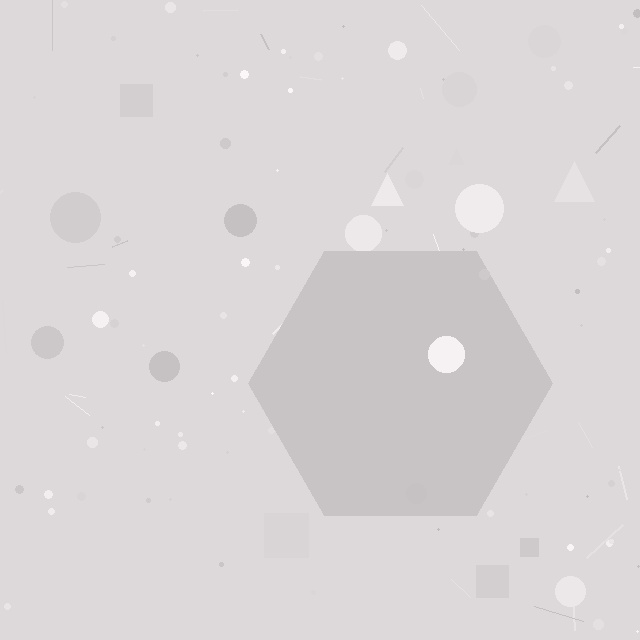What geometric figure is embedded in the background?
A hexagon is embedded in the background.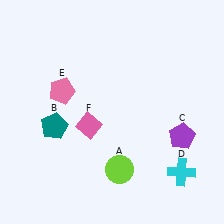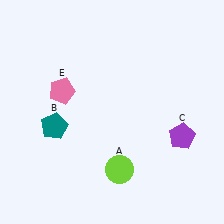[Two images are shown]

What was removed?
The pink diamond (F), the cyan cross (D) were removed in Image 2.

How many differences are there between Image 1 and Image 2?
There are 2 differences between the two images.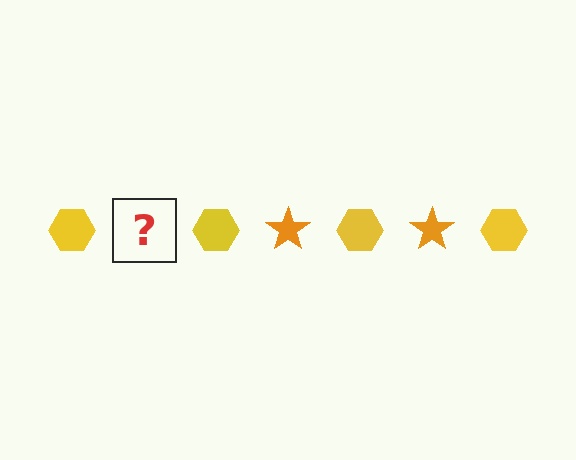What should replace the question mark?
The question mark should be replaced with an orange star.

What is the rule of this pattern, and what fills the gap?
The rule is that the pattern alternates between yellow hexagon and orange star. The gap should be filled with an orange star.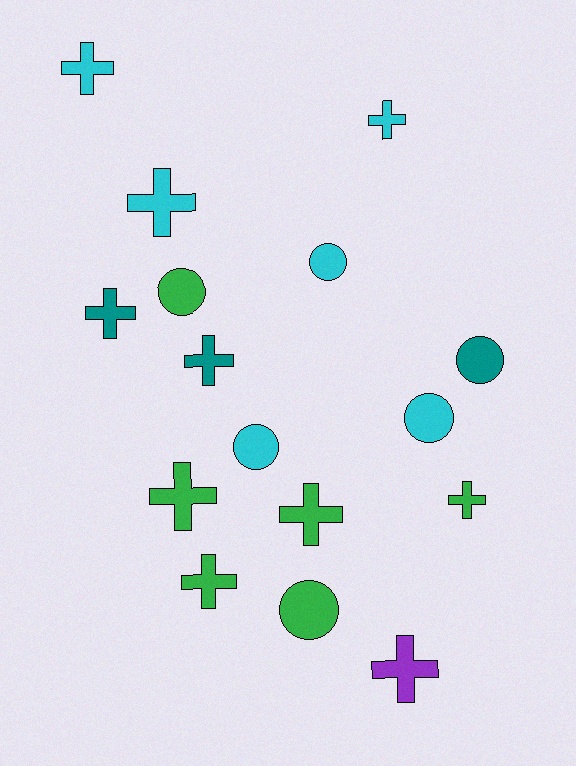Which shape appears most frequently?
Cross, with 10 objects.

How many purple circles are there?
There are no purple circles.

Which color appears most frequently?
Cyan, with 6 objects.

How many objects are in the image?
There are 16 objects.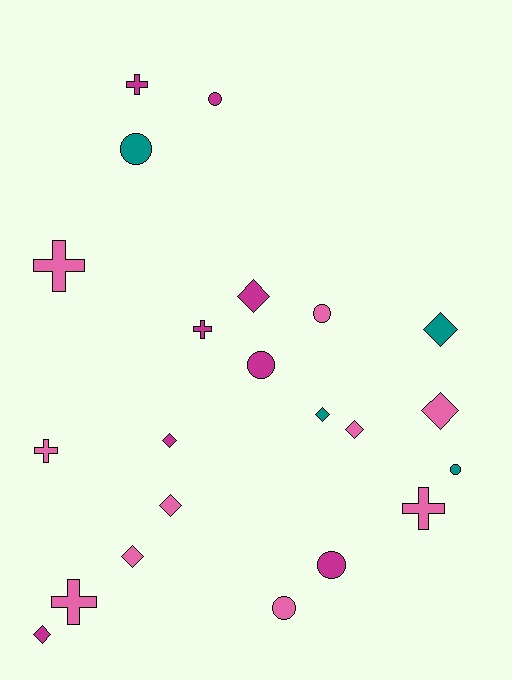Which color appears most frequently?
Pink, with 10 objects.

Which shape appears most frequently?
Diamond, with 9 objects.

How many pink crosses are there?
There are 4 pink crosses.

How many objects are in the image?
There are 22 objects.